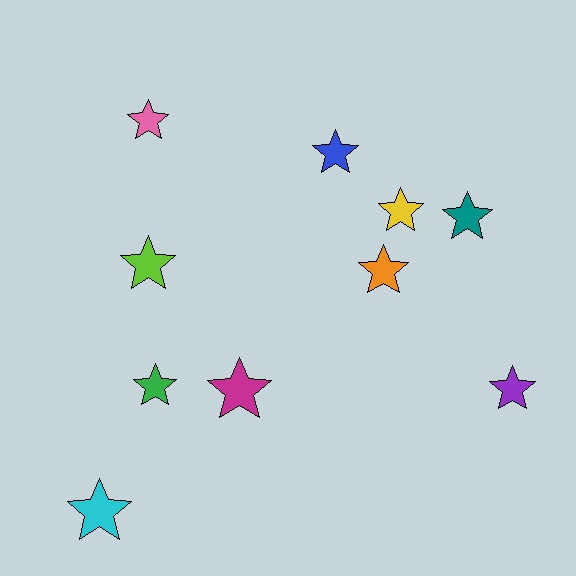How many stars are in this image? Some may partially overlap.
There are 10 stars.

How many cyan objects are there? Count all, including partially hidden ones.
There is 1 cyan object.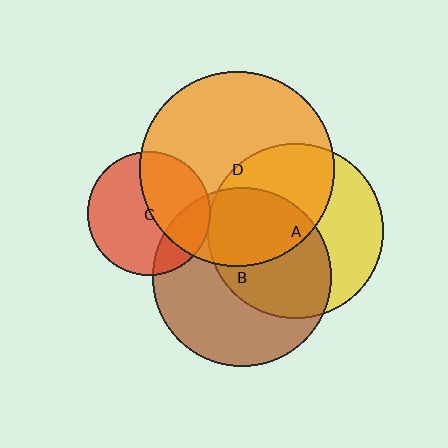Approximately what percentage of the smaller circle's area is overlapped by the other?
Approximately 35%.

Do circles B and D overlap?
Yes.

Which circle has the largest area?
Circle D (orange).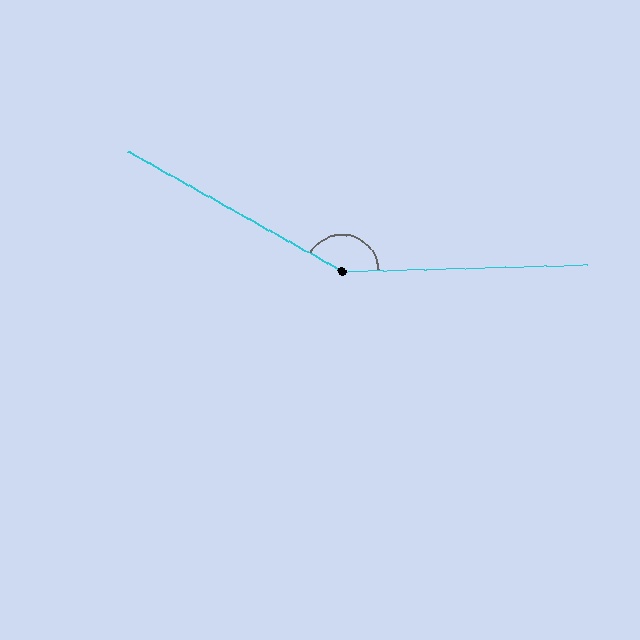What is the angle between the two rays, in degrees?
Approximately 149 degrees.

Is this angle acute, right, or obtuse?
It is obtuse.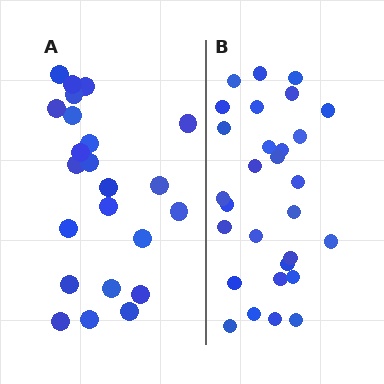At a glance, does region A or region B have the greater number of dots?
Region B (the right region) has more dots.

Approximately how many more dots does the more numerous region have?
Region B has about 6 more dots than region A.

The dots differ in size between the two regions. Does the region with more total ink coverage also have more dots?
No. Region A has more total ink coverage because its dots are larger, but region B actually contains more individual dots. Total area can be misleading — the number of items is what matters here.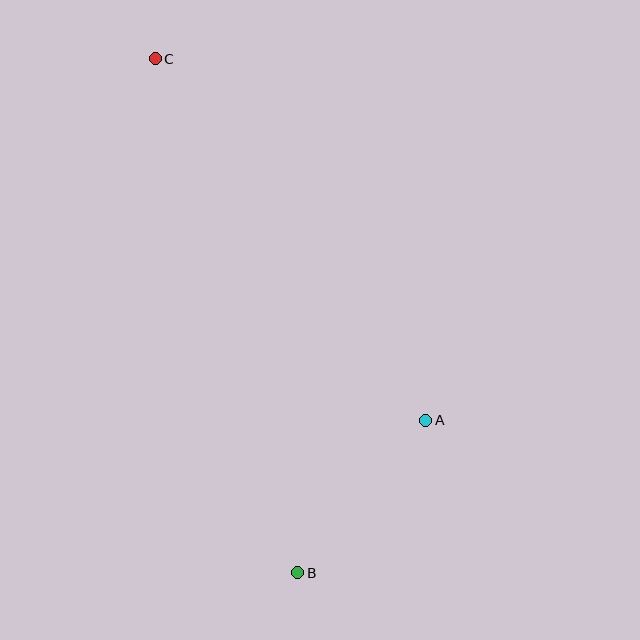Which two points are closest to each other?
Points A and B are closest to each other.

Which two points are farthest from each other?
Points B and C are farthest from each other.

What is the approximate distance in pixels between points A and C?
The distance between A and C is approximately 452 pixels.